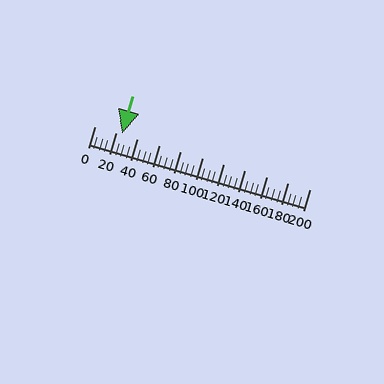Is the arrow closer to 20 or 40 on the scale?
The arrow is closer to 20.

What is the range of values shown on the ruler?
The ruler shows values from 0 to 200.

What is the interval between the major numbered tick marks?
The major tick marks are spaced 20 units apart.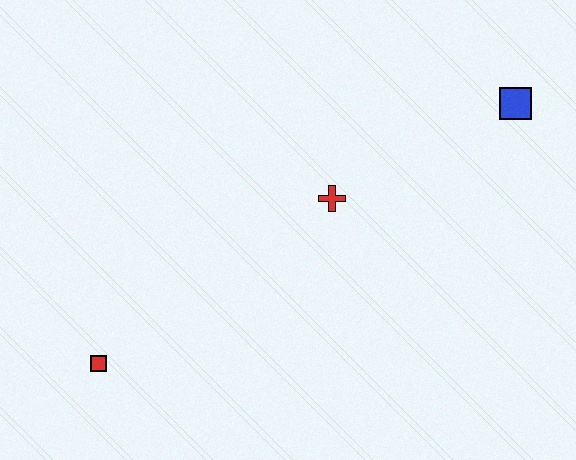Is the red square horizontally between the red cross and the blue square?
No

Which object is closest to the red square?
The red cross is closest to the red square.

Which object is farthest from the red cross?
The red square is farthest from the red cross.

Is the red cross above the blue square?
No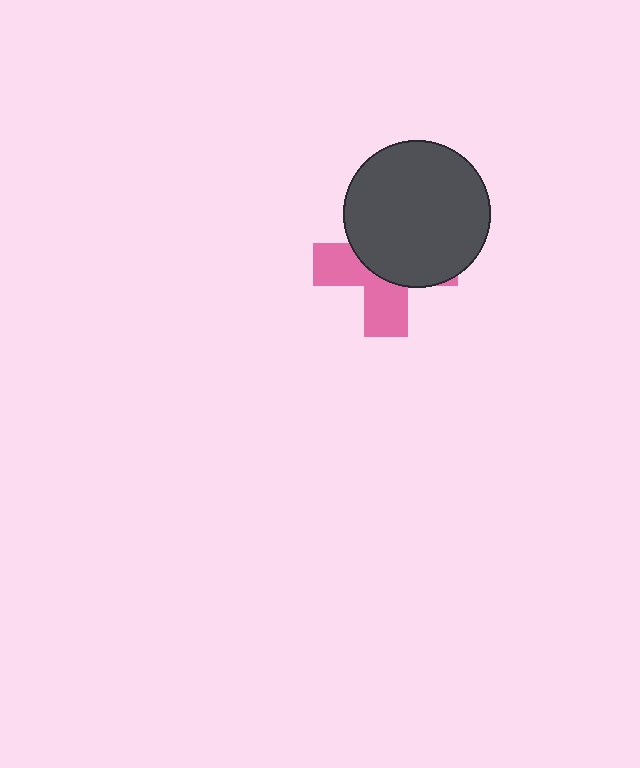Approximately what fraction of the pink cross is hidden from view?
Roughly 57% of the pink cross is hidden behind the dark gray circle.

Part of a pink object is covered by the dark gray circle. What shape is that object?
It is a cross.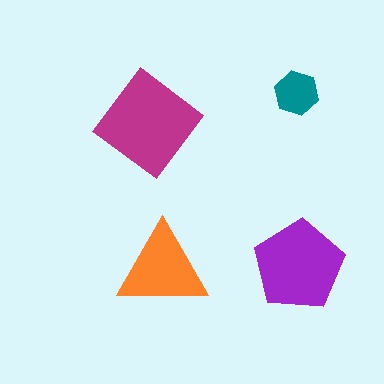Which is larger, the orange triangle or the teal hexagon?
The orange triangle.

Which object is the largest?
The magenta diamond.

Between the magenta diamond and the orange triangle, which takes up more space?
The magenta diamond.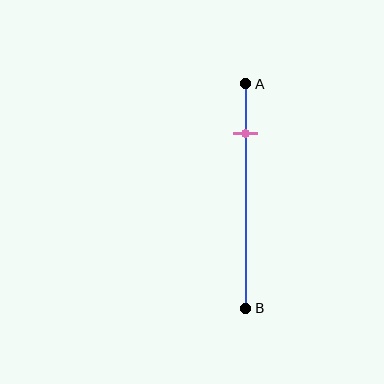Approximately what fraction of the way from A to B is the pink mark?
The pink mark is approximately 20% of the way from A to B.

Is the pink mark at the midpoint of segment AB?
No, the mark is at about 20% from A, not at the 50% midpoint.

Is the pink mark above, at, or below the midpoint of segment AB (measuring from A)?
The pink mark is above the midpoint of segment AB.